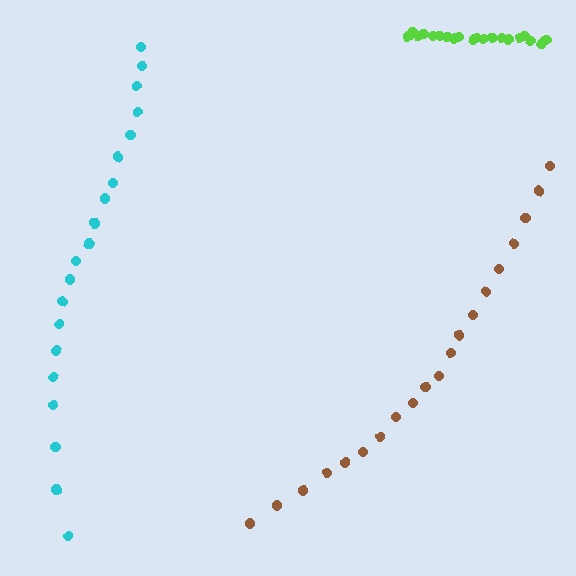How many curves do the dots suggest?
There are 3 distinct paths.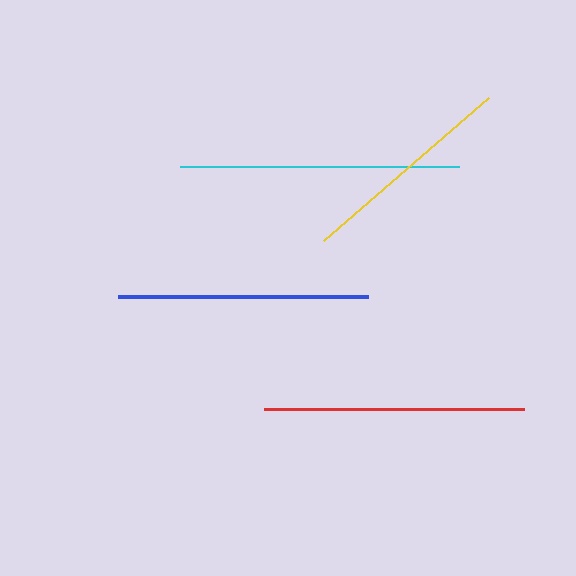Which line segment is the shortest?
The yellow line is the shortest at approximately 218 pixels.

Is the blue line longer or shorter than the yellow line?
The blue line is longer than the yellow line.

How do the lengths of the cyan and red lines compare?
The cyan and red lines are approximately the same length.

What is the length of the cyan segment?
The cyan segment is approximately 279 pixels long.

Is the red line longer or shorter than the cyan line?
The cyan line is longer than the red line.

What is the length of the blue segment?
The blue segment is approximately 250 pixels long.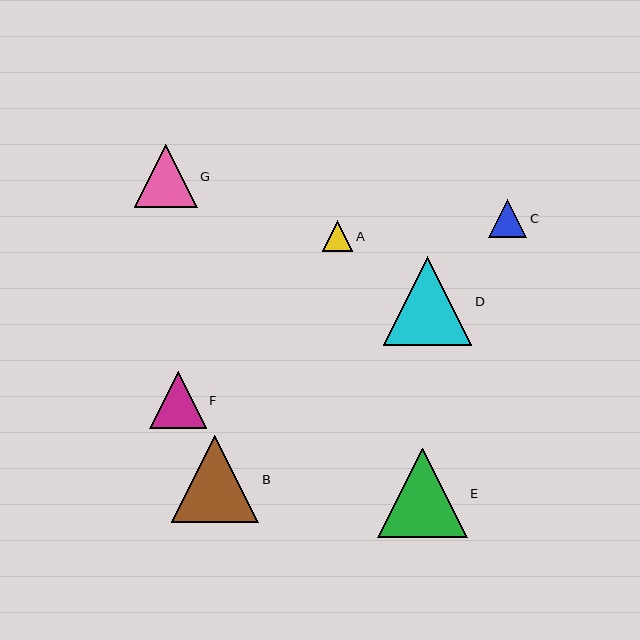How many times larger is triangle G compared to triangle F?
Triangle G is approximately 1.1 times the size of triangle F.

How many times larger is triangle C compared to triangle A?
Triangle C is approximately 1.2 times the size of triangle A.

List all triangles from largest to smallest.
From largest to smallest: E, D, B, G, F, C, A.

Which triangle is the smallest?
Triangle A is the smallest with a size of approximately 31 pixels.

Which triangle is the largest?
Triangle E is the largest with a size of approximately 90 pixels.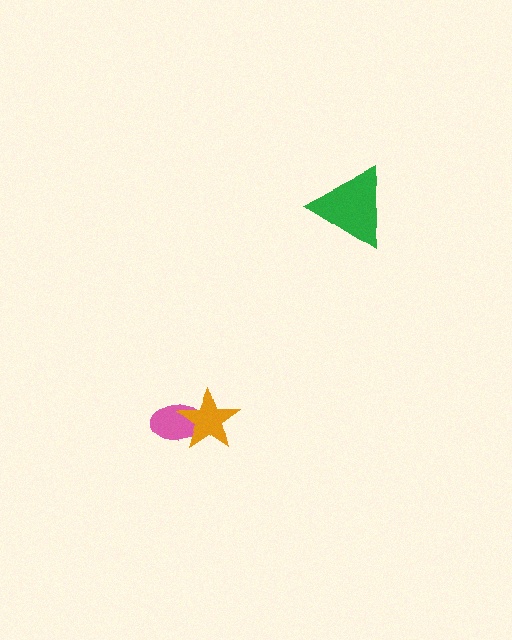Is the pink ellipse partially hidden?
Yes, it is partially covered by another shape.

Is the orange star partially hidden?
No, no other shape covers it.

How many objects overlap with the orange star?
1 object overlaps with the orange star.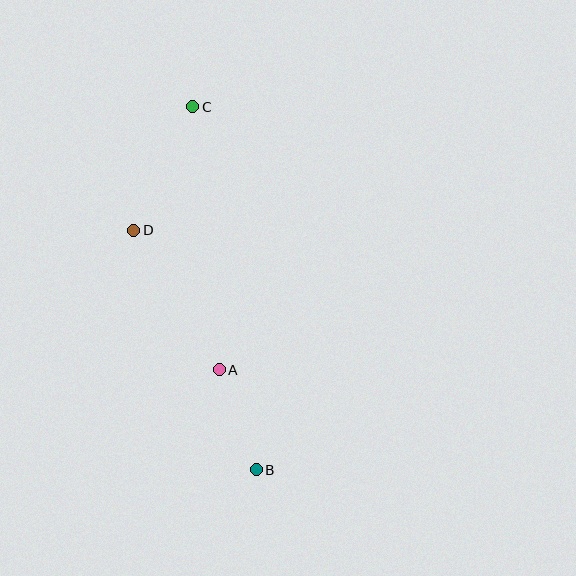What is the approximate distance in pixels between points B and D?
The distance between B and D is approximately 269 pixels.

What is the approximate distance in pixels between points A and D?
The distance between A and D is approximately 163 pixels.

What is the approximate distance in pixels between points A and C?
The distance between A and C is approximately 265 pixels.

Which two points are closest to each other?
Points A and B are closest to each other.